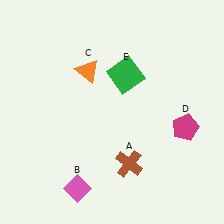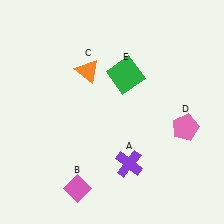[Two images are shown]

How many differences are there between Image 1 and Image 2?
There are 2 differences between the two images.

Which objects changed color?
A changed from brown to purple. D changed from magenta to pink.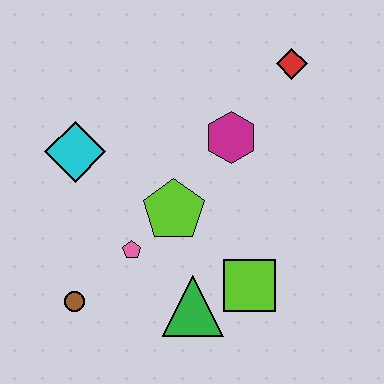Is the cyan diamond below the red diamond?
Yes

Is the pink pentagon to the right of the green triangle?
No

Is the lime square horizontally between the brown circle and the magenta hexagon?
No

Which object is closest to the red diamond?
The magenta hexagon is closest to the red diamond.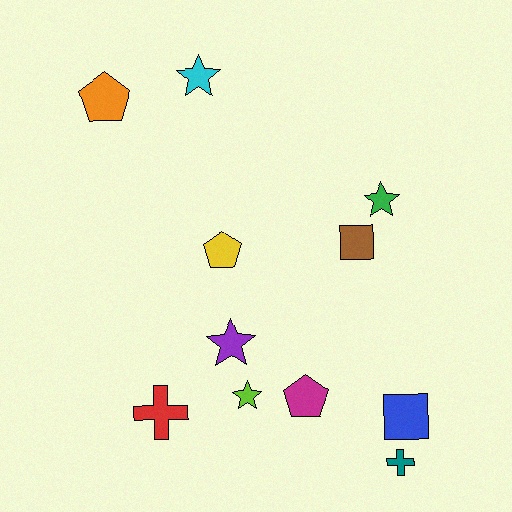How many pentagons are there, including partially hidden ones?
There are 3 pentagons.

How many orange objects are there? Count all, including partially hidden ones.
There is 1 orange object.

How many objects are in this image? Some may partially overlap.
There are 11 objects.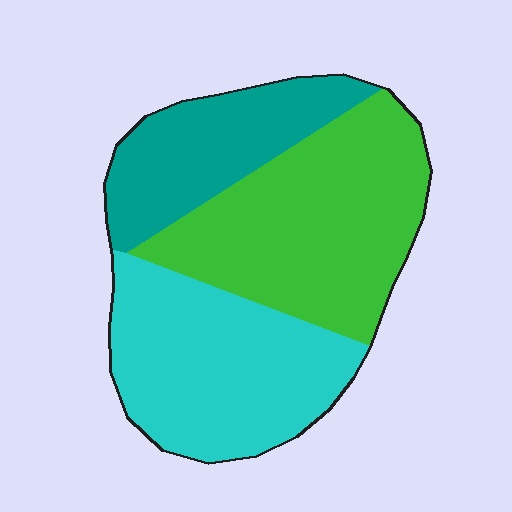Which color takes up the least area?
Teal, at roughly 25%.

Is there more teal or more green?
Green.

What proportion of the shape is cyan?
Cyan takes up about three eighths (3/8) of the shape.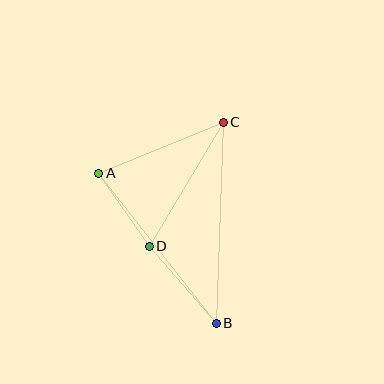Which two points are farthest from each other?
Points B and C are farthest from each other.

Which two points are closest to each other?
Points A and D are closest to each other.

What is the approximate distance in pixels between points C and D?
The distance between C and D is approximately 144 pixels.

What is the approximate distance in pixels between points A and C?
The distance between A and C is approximately 135 pixels.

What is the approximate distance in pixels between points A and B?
The distance between A and B is approximately 190 pixels.